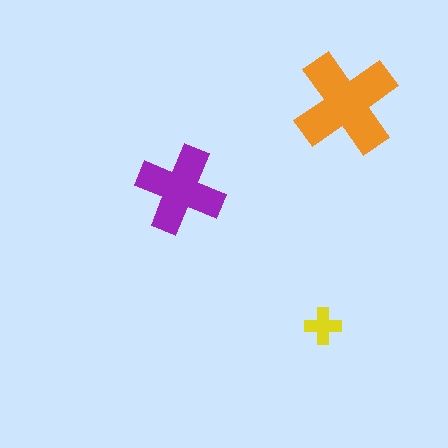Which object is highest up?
The orange cross is topmost.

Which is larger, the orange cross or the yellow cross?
The orange one.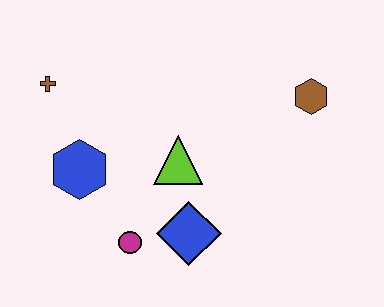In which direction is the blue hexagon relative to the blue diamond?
The blue hexagon is to the left of the blue diamond.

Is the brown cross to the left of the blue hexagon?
Yes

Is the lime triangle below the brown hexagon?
Yes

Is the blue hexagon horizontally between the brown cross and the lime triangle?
Yes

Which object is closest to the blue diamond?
The magenta circle is closest to the blue diamond.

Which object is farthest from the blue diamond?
The brown cross is farthest from the blue diamond.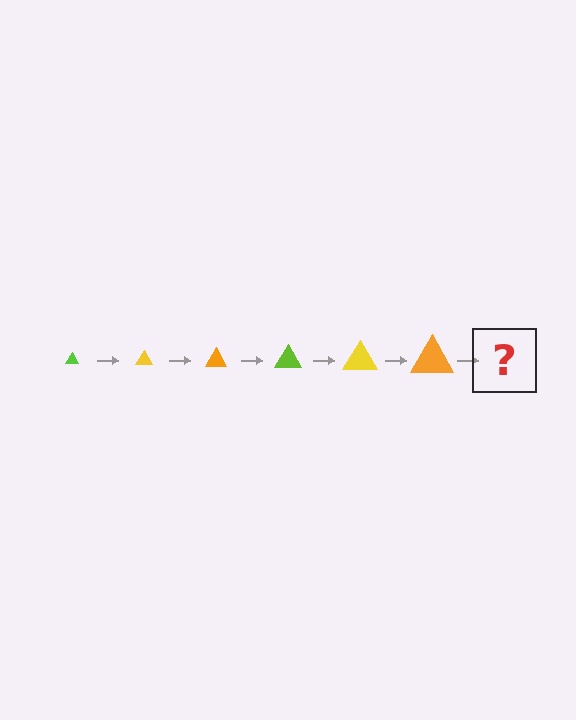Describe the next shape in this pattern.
It should be a lime triangle, larger than the previous one.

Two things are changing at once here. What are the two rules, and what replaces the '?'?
The two rules are that the triangle grows larger each step and the color cycles through lime, yellow, and orange. The '?' should be a lime triangle, larger than the previous one.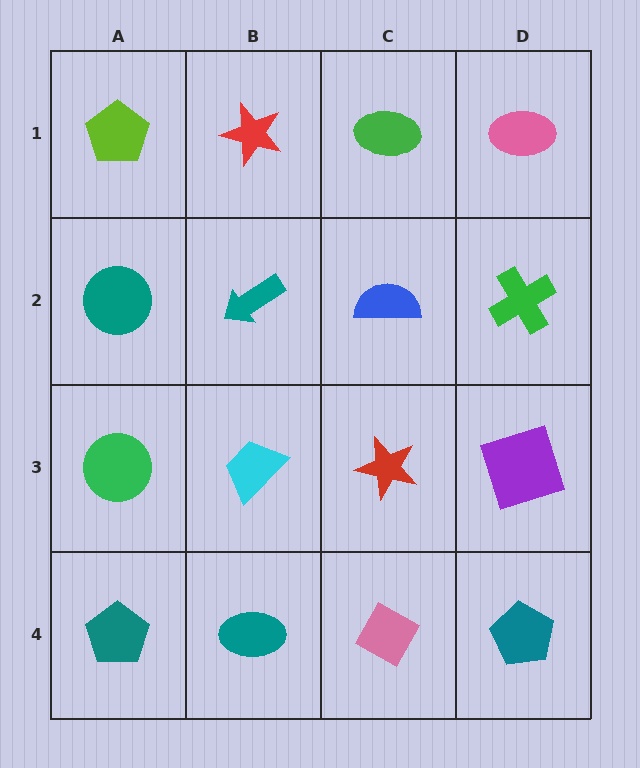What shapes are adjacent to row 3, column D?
A green cross (row 2, column D), a teal pentagon (row 4, column D), a red star (row 3, column C).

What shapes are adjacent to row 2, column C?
A green ellipse (row 1, column C), a red star (row 3, column C), a teal arrow (row 2, column B), a green cross (row 2, column D).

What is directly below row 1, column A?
A teal circle.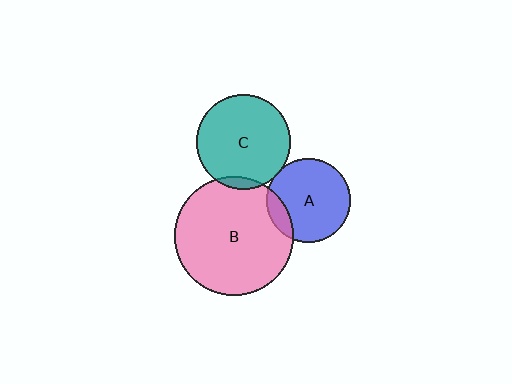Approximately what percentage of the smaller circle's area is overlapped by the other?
Approximately 5%.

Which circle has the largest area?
Circle B (pink).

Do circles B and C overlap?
Yes.